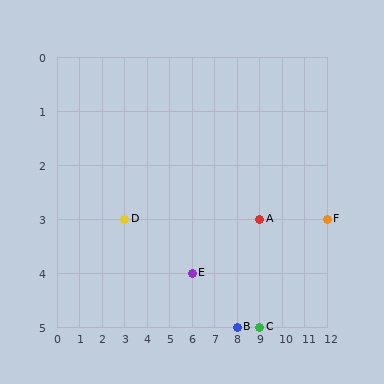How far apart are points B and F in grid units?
Points B and F are 4 columns and 2 rows apart (about 4.5 grid units diagonally).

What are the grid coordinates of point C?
Point C is at grid coordinates (9, 5).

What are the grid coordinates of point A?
Point A is at grid coordinates (9, 3).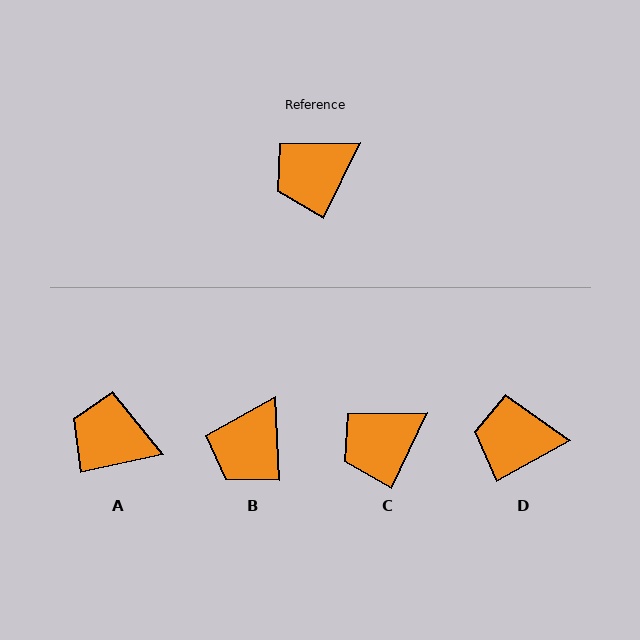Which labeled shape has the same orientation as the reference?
C.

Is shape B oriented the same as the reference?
No, it is off by about 29 degrees.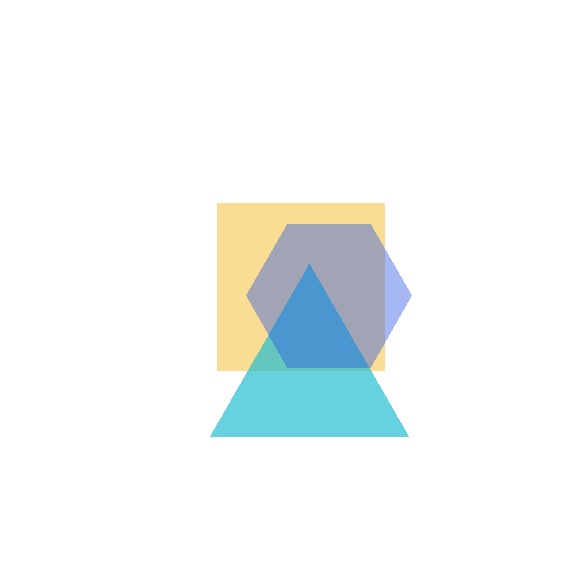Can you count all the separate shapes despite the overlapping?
Yes, there are 3 separate shapes.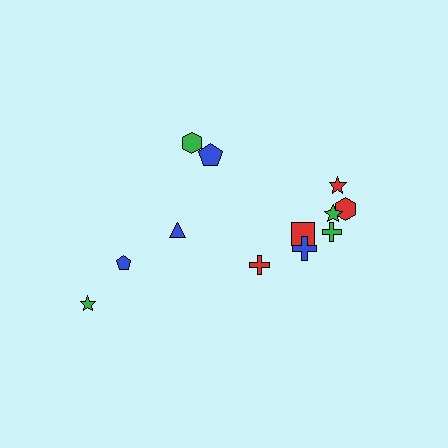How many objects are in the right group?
There are 7 objects.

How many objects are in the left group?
There are 5 objects.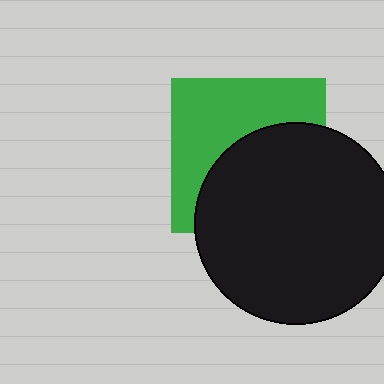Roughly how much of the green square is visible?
About half of it is visible (roughly 48%).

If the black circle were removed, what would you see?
You would see the complete green square.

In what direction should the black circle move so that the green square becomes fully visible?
The black circle should move down. That is the shortest direction to clear the overlap and leave the green square fully visible.